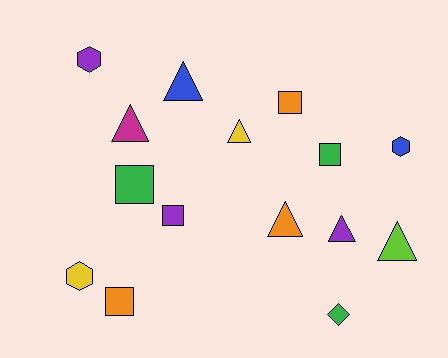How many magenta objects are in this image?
There is 1 magenta object.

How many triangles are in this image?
There are 6 triangles.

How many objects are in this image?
There are 15 objects.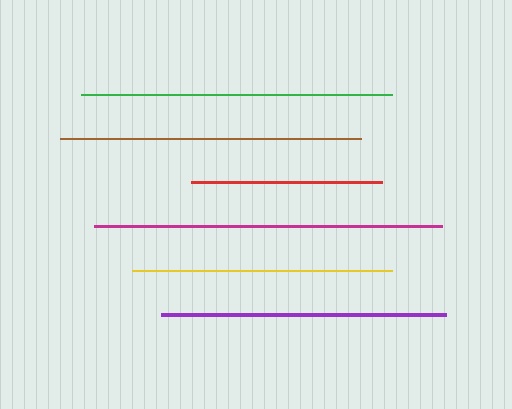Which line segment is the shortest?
The red line is the shortest at approximately 191 pixels.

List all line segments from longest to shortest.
From longest to shortest: magenta, green, brown, purple, yellow, red.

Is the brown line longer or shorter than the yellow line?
The brown line is longer than the yellow line.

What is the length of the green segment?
The green segment is approximately 310 pixels long.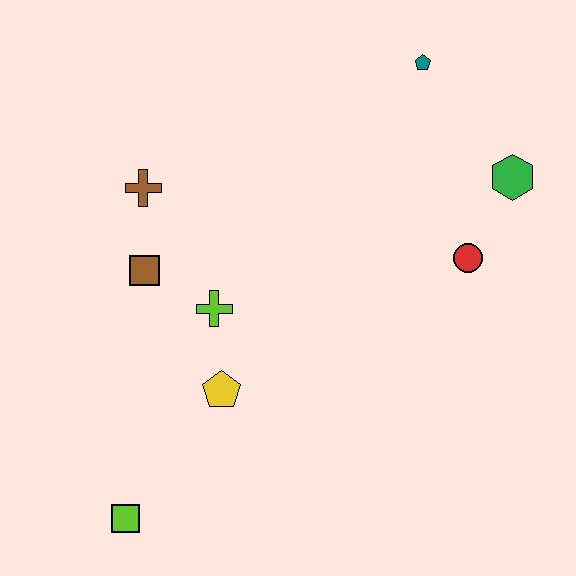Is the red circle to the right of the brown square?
Yes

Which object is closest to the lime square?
The yellow pentagon is closest to the lime square.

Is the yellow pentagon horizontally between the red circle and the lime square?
Yes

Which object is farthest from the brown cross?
The green hexagon is farthest from the brown cross.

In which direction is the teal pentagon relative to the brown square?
The teal pentagon is to the right of the brown square.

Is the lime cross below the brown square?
Yes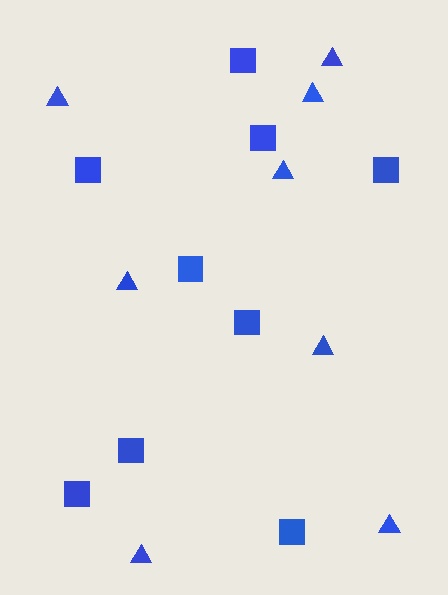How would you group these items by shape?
There are 2 groups: one group of squares (9) and one group of triangles (8).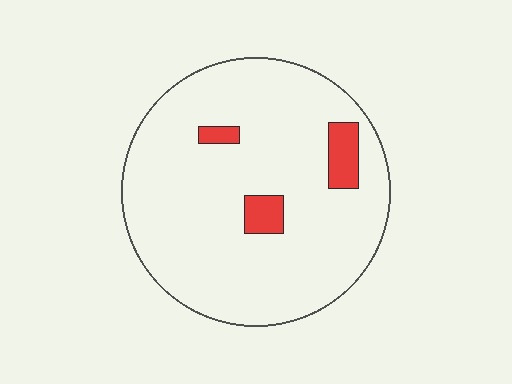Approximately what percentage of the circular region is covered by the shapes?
Approximately 10%.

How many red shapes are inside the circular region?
3.